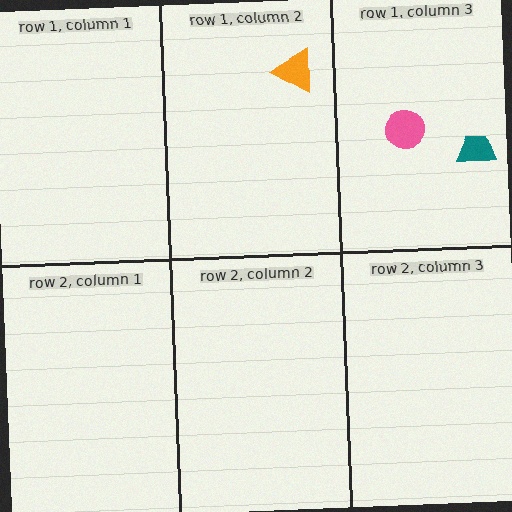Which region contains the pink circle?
The row 1, column 3 region.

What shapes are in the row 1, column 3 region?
The teal trapezoid, the pink circle.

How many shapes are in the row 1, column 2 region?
1.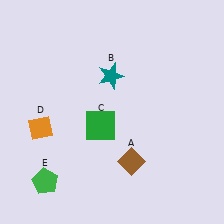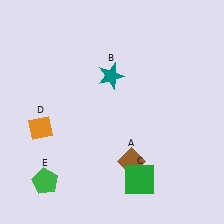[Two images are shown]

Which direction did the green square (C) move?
The green square (C) moved down.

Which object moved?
The green square (C) moved down.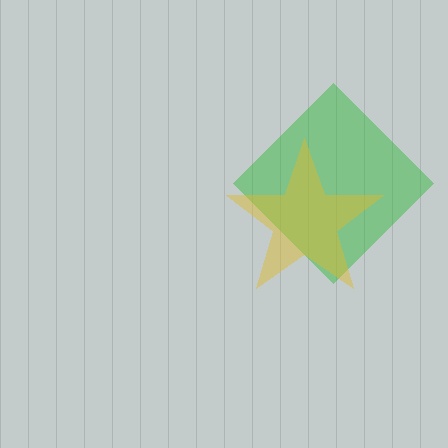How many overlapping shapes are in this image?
There are 2 overlapping shapes in the image.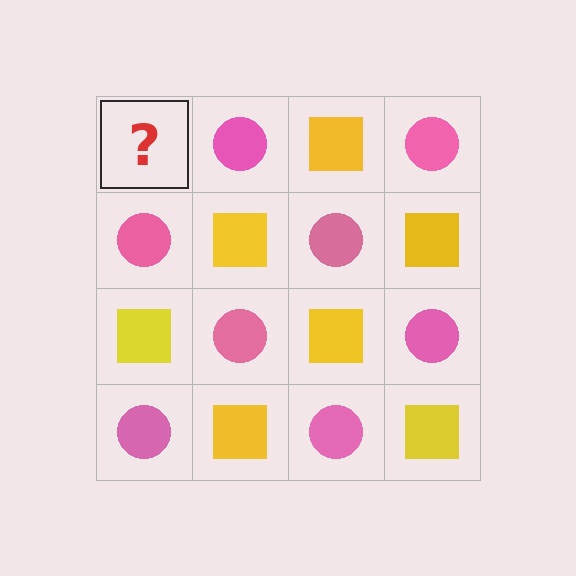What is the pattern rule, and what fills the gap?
The rule is that it alternates yellow square and pink circle in a checkerboard pattern. The gap should be filled with a yellow square.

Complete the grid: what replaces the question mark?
The question mark should be replaced with a yellow square.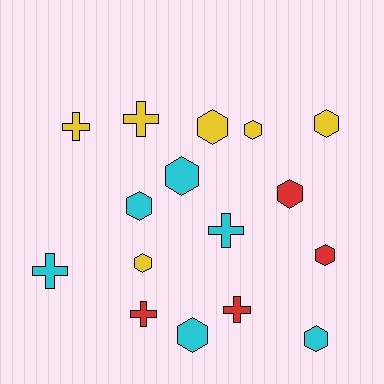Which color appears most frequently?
Yellow, with 6 objects.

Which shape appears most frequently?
Hexagon, with 10 objects.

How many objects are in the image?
There are 16 objects.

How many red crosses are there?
There are 2 red crosses.